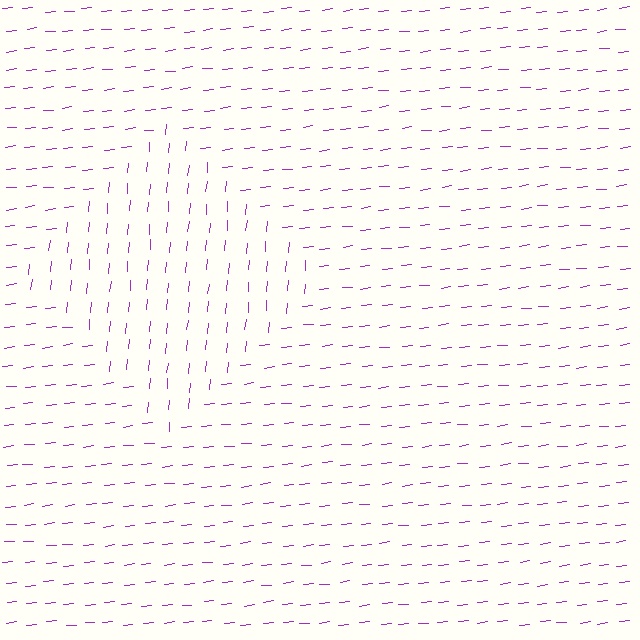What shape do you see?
I see a diamond.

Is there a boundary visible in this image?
Yes, there is a texture boundary formed by a change in line orientation.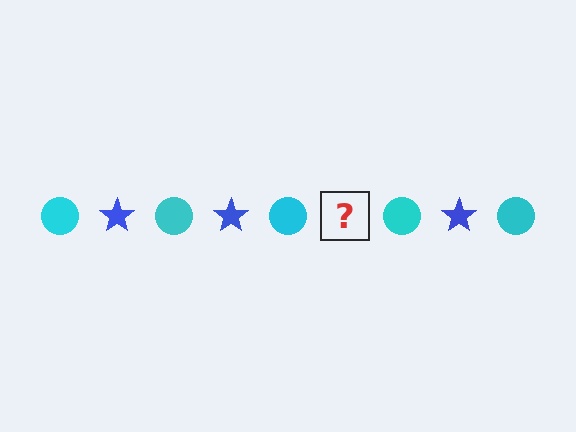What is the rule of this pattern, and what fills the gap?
The rule is that the pattern alternates between cyan circle and blue star. The gap should be filled with a blue star.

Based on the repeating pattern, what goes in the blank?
The blank should be a blue star.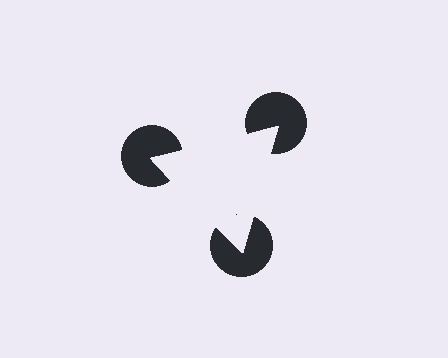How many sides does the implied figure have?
3 sides.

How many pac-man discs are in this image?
There are 3 — one at each vertex of the illusory triangle.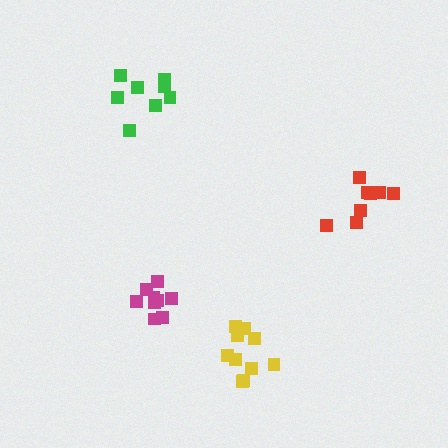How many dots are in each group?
Group 1: 8 dots, Group 2: 10 dots, Group 3: 8 dots, Group 4: 10 dots (36 total).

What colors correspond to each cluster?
The clusters are colored: green, magenta, red, yellow.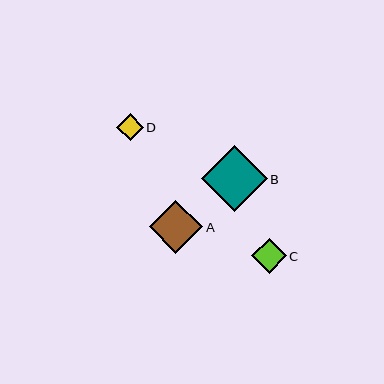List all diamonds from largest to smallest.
From largest to smallest: B, A, C, D.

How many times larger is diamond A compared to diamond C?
Diamond A is approximately 1.5 times the size of diamond C.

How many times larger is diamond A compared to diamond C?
Diamond A is approximately 1.5 times the size of diamond C.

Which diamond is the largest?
Diamond B is the largest with a size of approximately 66 pixels.